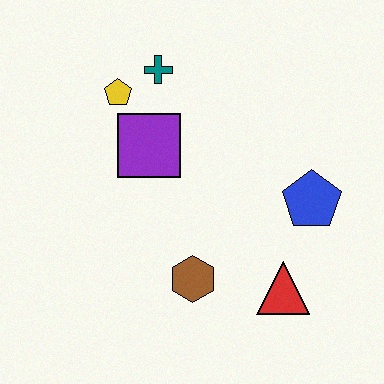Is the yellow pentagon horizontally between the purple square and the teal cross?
No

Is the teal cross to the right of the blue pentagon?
No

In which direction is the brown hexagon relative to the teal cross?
The brown hexagon is below the teal cross.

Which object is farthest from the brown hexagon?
The teal cross is farthest from the brown hexagon.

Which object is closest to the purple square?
The yellow pentagon is closest to the purple square.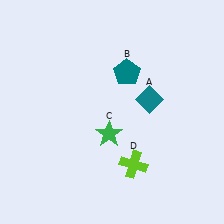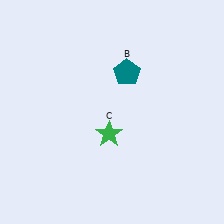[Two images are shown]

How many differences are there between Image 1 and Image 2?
There are 2 differences between the two images.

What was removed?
The teal diamond (A), the lime cross (D) were removed in Image 2.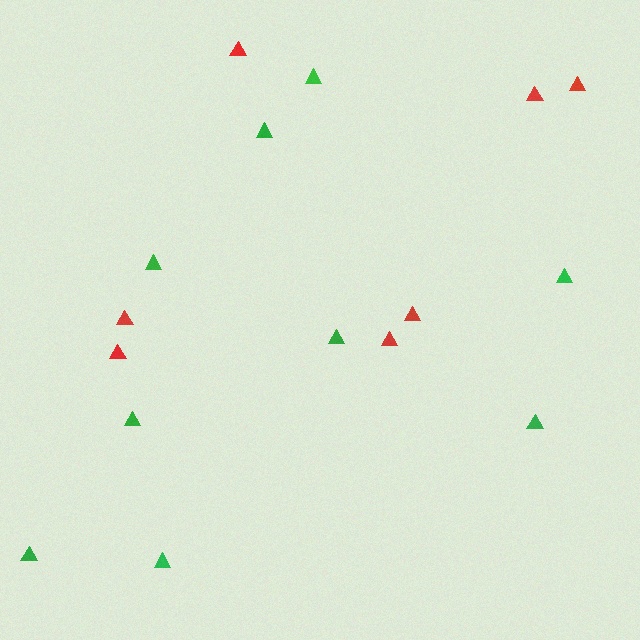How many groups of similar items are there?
There are 2 groups: one group of green triangles (9) and one group of red triangles (7).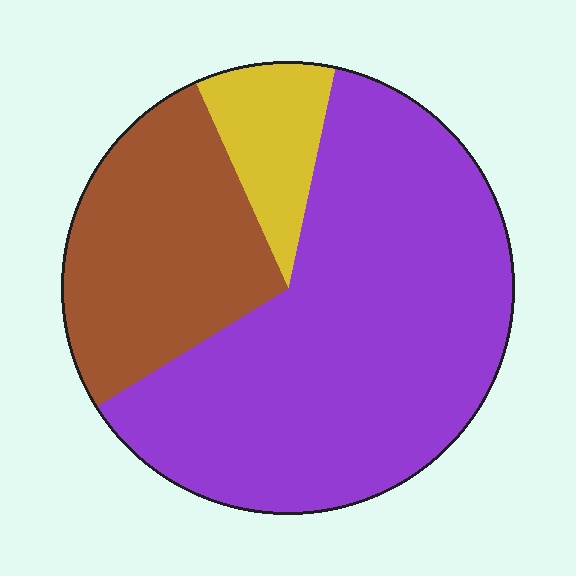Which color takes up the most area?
Purple, at roughly 65%.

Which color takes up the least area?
Yellow, at roughly 10%.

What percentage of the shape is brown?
Brown covers roughly 25% of the shape.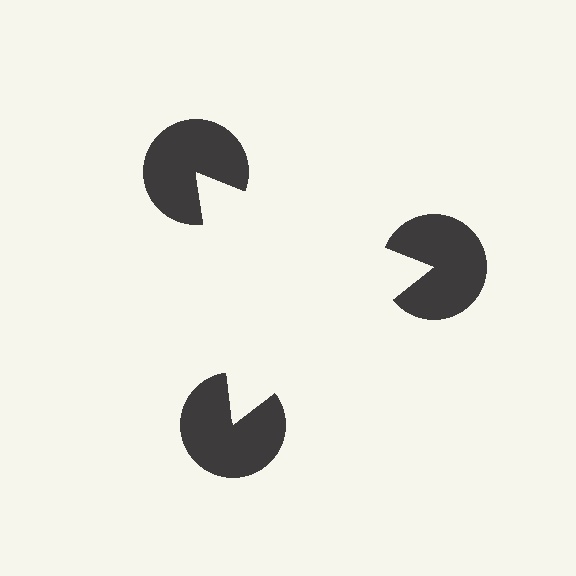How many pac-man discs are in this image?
There are 3 — one at each vertex of the illusory triangle.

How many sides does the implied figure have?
3 sides.